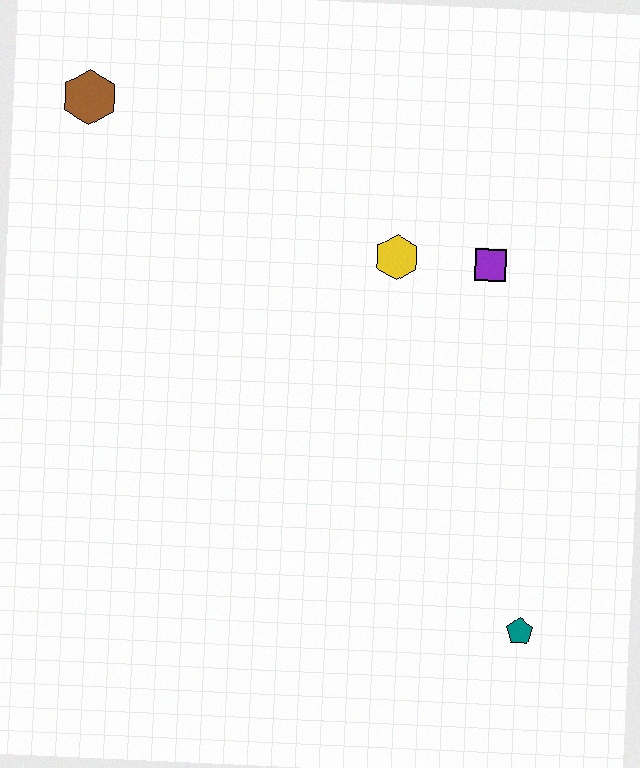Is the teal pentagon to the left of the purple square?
No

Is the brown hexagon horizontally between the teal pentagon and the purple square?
No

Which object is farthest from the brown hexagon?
The teal pentagon is farthest from the brown hexagon.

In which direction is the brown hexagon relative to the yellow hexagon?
The brown hexagon is to the left of the yellow hexagon.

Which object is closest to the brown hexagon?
The yellow hexagon is closest to the brown hexagon.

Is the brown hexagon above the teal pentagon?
Yes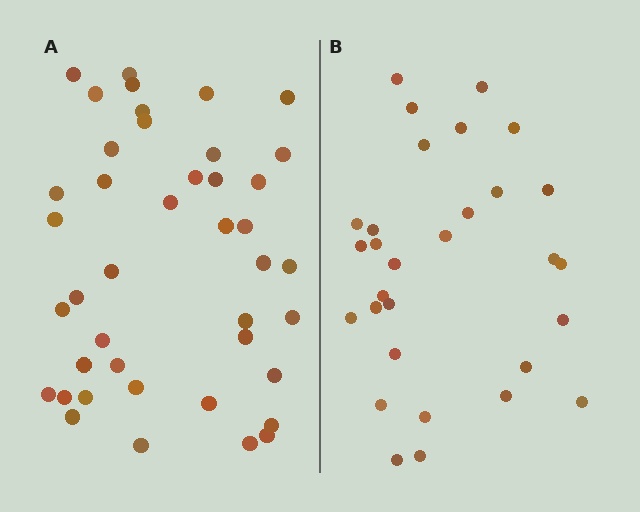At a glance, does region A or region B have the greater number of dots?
Region A (the left region) has more dots.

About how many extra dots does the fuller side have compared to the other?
Region A has roughly 12 or so more dots than region B.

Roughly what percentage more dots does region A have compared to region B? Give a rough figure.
About 40% more.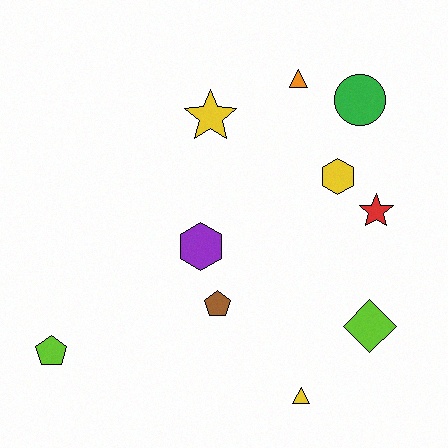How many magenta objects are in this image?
There are no magenta objects.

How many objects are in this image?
There are 10 objects.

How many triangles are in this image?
There are 2 triangles.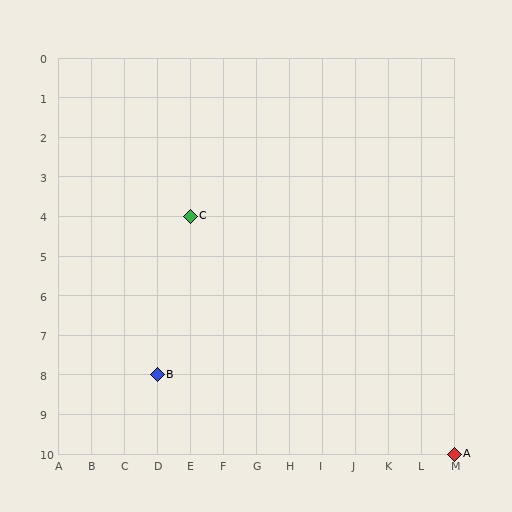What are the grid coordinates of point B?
Point B is at grid coordinates (D, 8).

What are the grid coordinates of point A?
Point A is at grid coordinates (M, 10).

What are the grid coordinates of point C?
Point C is at grid coordinates (E, 4).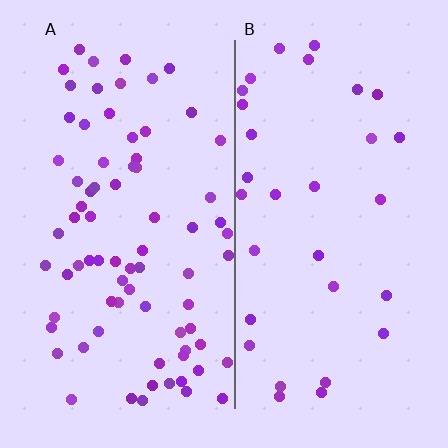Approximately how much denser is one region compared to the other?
Approximately 2.4× — region A over region B.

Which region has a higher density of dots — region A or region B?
A (the left).